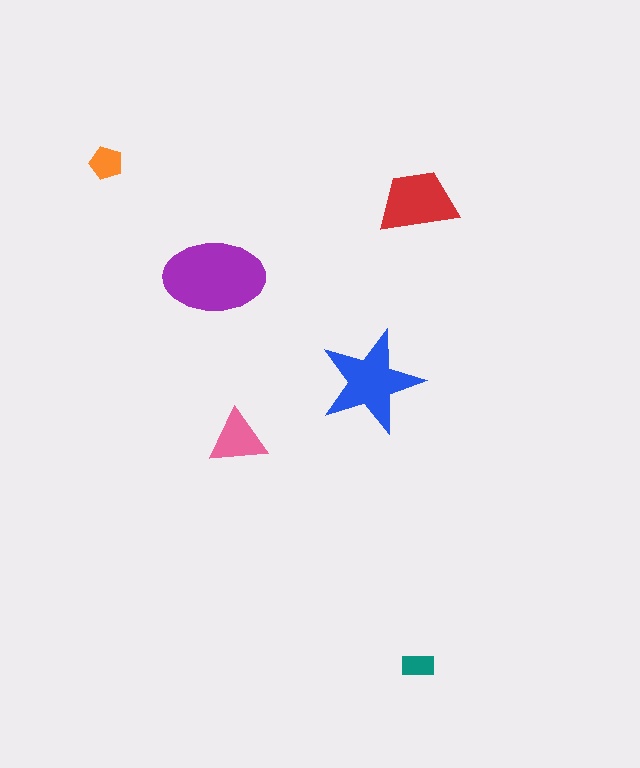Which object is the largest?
The purple ellipse.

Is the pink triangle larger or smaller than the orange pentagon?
Larger.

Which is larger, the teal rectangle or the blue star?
The blue star.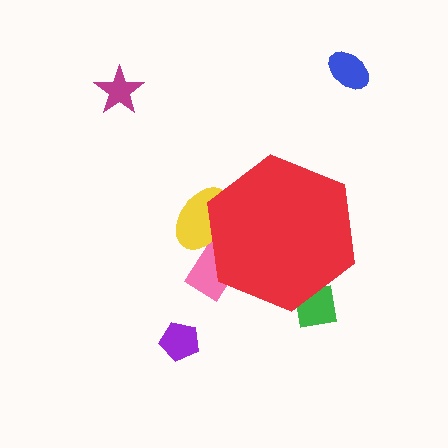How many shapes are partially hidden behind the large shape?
3 shapes are partially hidden.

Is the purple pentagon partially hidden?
No, the purple pentagon is fully visible.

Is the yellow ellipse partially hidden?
Yes, the yellow ellipse is partially hidden behind the red hexagon.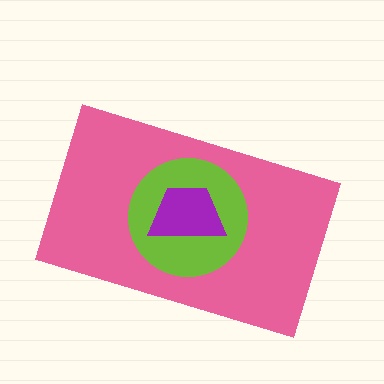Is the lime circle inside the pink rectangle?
Yes.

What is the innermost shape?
The purple trapezoid.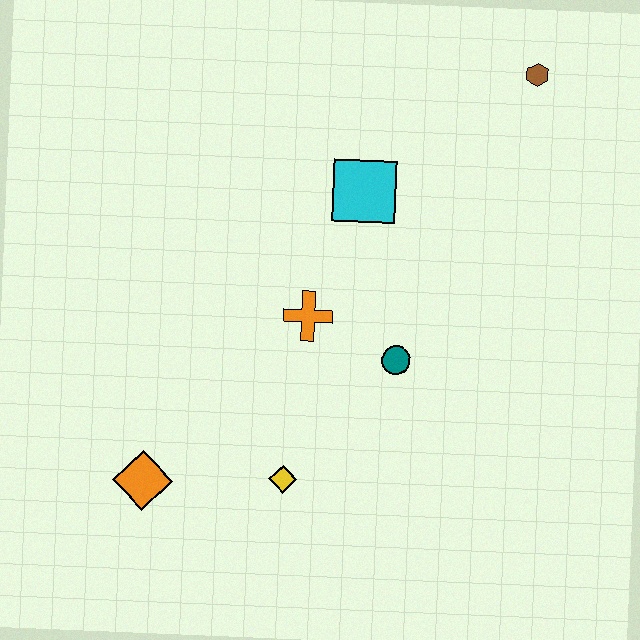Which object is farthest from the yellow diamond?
The brown hexagon is farthest from the yellow diamond.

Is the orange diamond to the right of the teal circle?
No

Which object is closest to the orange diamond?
The yellow diamond is closest to the orange diamond.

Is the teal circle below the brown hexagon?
Yes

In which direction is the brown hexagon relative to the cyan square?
The brown hexagon is to the right of the cyan square.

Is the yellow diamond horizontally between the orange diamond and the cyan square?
Yes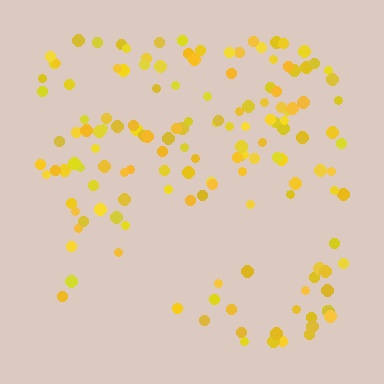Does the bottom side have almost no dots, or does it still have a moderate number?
Still a moderate number, just noticeably fewer than the top.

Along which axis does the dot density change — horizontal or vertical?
Vertical.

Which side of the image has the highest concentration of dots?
The top.